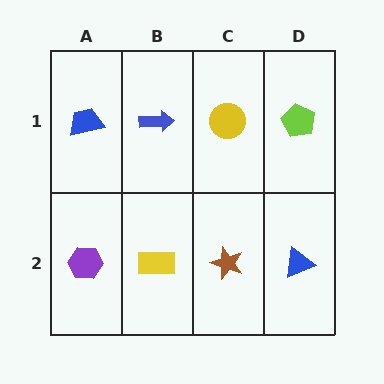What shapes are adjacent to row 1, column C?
A brown star (row 2, column C), a blue arrow (row 1, column B), a lime pentagon (row 1, column D).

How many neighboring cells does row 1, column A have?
2.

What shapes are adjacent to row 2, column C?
A yellow circle (row 1, column C), a yellow rectangle (row 2, column B), a blue triangle (row 2, column D).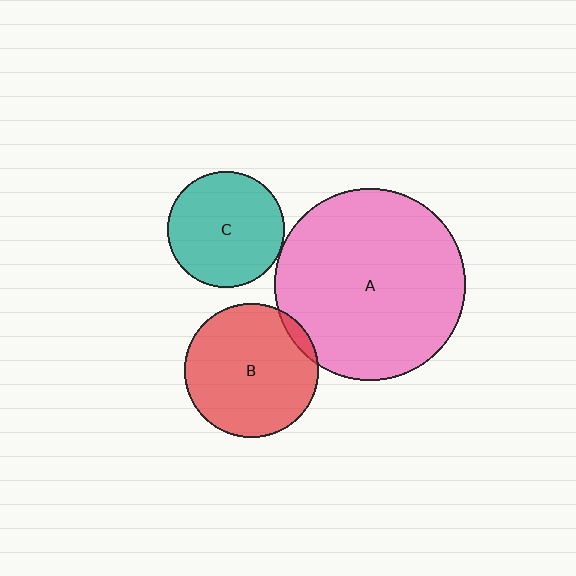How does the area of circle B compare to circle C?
Approximately 1.3 times.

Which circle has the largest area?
Circle A (pink).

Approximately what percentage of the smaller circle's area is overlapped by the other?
Approximately 5%.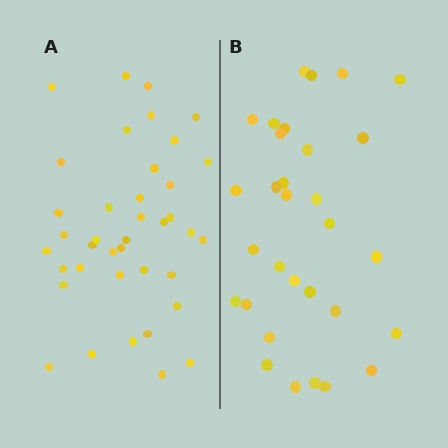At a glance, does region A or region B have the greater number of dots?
Region A (the left region) has more dots.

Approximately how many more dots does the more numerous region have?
Region A has roughly 8 or so more dots than region B.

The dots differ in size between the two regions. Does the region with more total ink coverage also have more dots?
No. Region B has more total ink coverage because its dots are larger, but region A actually contains more individual dots. Total area can be misleading — the number of items is what matters here.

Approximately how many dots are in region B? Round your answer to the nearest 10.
About 30 dots. (The exact count is 31, which rounds to 30.)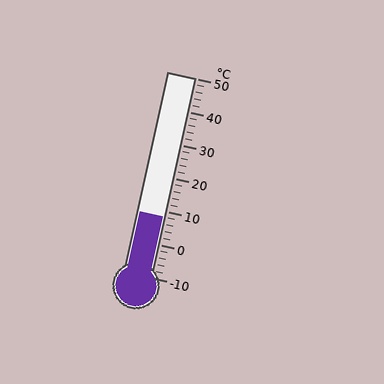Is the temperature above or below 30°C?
The temperature is below 30°C.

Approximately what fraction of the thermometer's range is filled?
The thermometer is filled to approximately 30% of its range.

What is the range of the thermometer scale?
The thermometer scale ranges from -10°C to 50°C.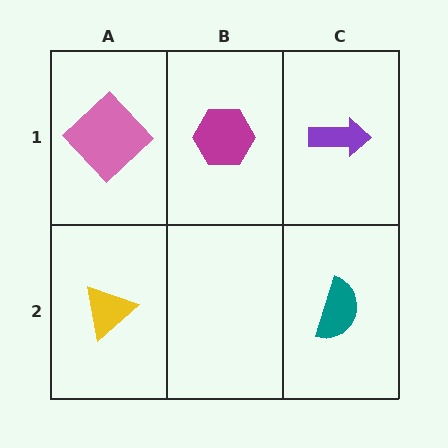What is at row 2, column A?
A yellow triangle.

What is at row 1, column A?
A pink diamond.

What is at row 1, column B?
A magenta hexagon.